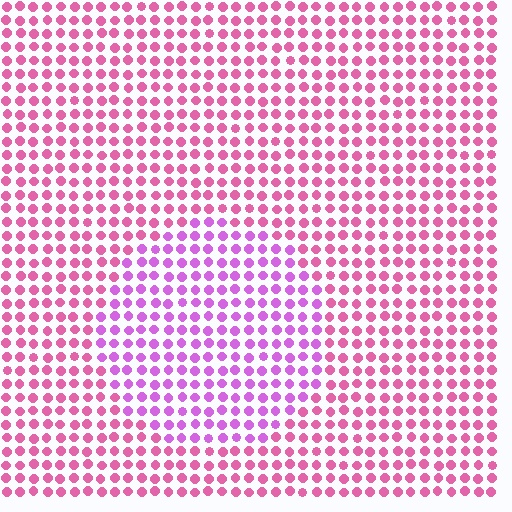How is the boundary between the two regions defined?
The boundary is defined purely by a slight shift in hue (about 34 degrees). Spacing, size, and orientation are identical on both sides.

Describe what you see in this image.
The image is filled with small pink elements in a uniform arrangement. A circle-shaped region is visible where the elements are tinted to a slightly different hue, forming a subtle color boundary.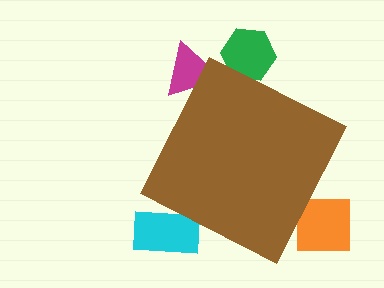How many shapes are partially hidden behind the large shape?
4 shapes are partially hidden.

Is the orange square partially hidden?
Yes, the orange square is partially hidden behind the brown diamond.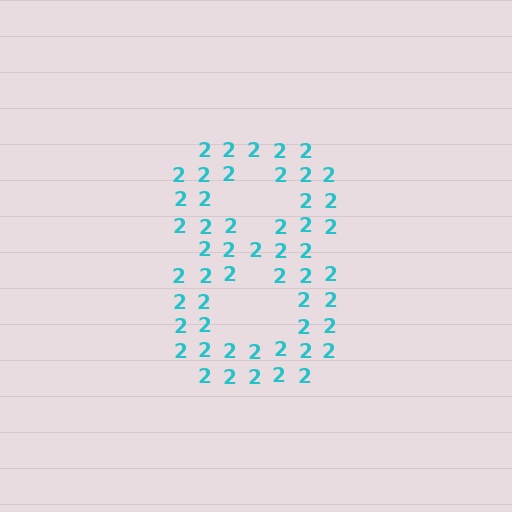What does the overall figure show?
The overall figure shows the digit 8.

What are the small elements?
The small elements are digit 2's.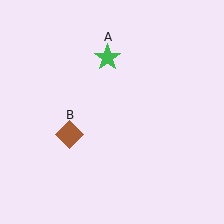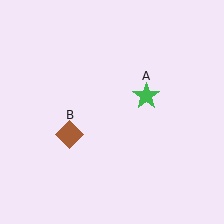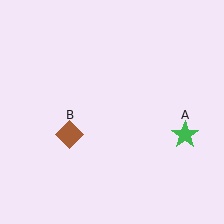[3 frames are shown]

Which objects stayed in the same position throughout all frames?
Brown diamond (object B) remained stationary.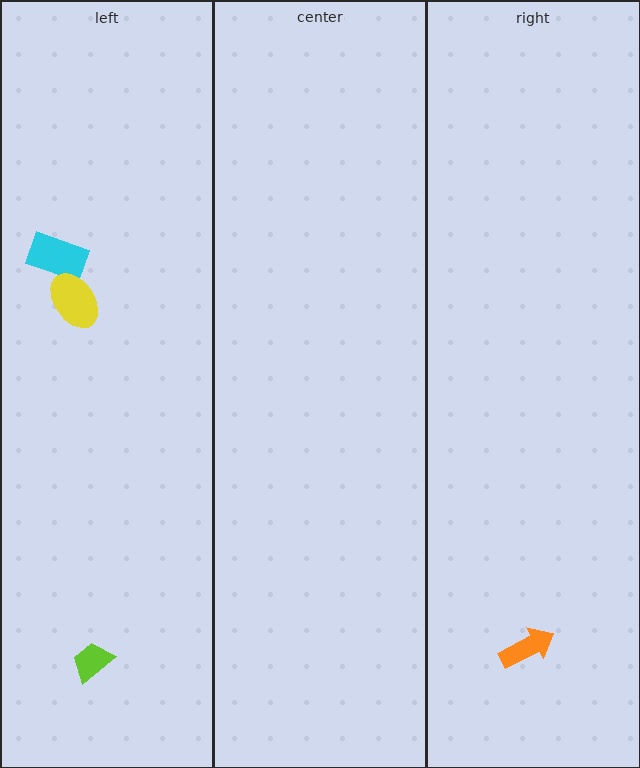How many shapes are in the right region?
1.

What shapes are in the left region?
The cyan rectangle, the yellow ellipse, the lime trapezoid.